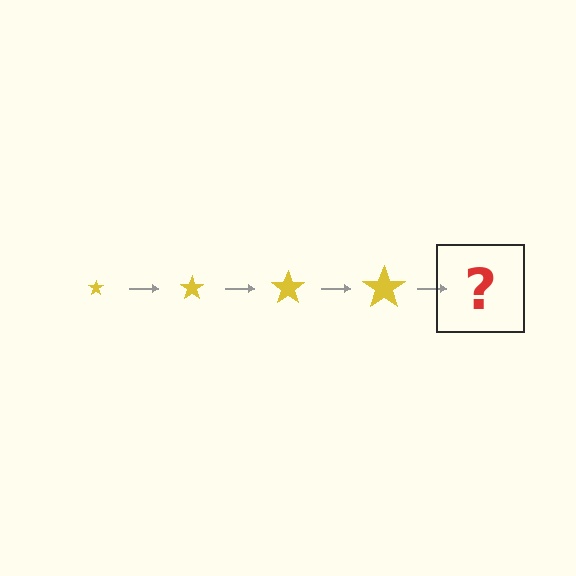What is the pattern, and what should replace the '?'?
The pattern is that the star gets progressively larger each step. The '?' should be a yellow star, larger than the previous one.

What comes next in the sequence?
The next element should be a yellow star, larger than the previous one.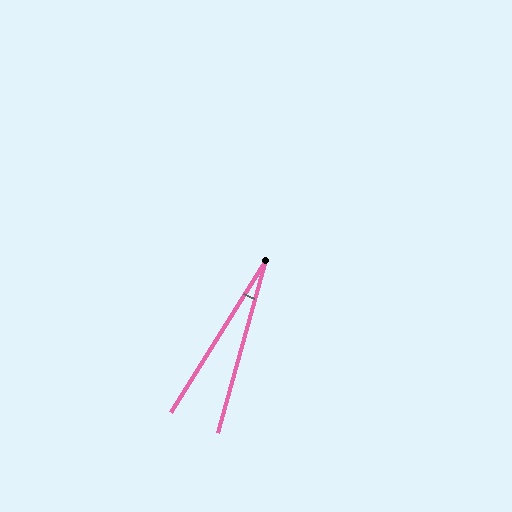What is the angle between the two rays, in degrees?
Approximately 17 degrees.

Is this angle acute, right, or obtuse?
It is acute.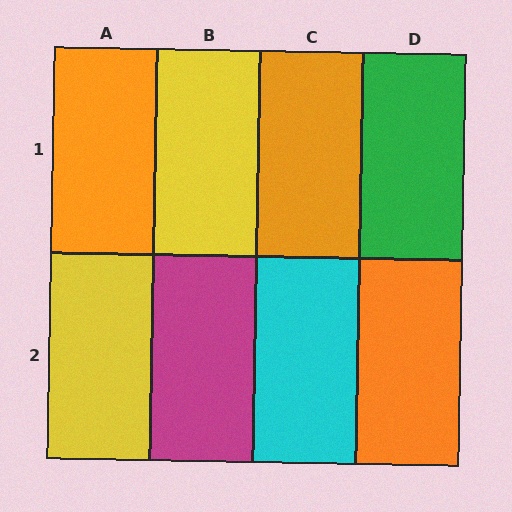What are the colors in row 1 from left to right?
Orange, yellow, orange, green.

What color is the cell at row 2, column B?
Magenta.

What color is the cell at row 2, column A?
Yellow.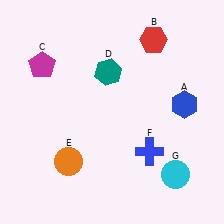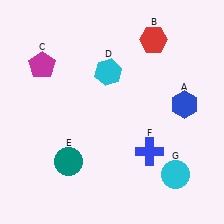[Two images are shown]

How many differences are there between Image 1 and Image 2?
There are 2 differences between the two images.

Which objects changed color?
D changed from teal to cyan. E changed from orange to teal.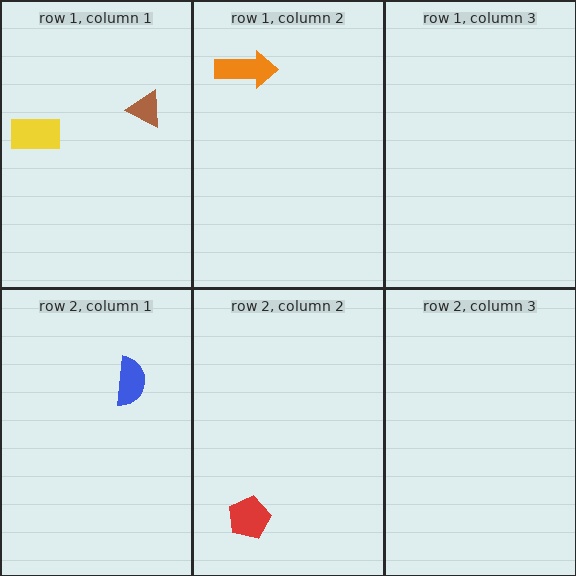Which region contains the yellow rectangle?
The row 1, column 1 region.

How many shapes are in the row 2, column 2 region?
1.